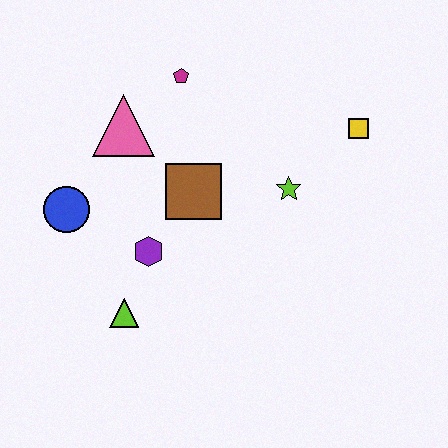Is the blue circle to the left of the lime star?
Yes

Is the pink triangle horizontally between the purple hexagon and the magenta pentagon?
No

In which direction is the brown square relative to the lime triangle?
The brown square is above the lime triangle.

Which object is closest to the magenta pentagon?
The pink triangle is closest to the magenta pentagon.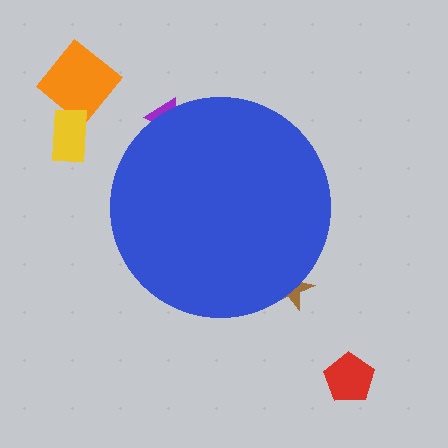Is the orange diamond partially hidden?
No, the orange diamond is fully visible.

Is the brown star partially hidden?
Yes, the brown star is partially hidden behind the blue circle.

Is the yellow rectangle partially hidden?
No, the yellow rectangle is fully visible.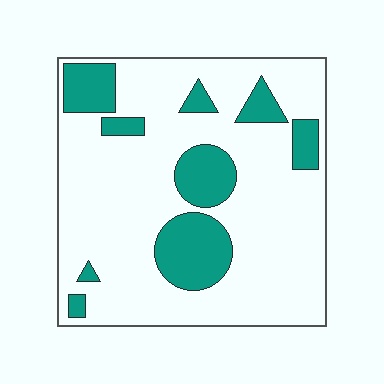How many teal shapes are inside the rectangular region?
9.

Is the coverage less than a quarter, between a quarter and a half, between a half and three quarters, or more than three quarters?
Less than a quarter.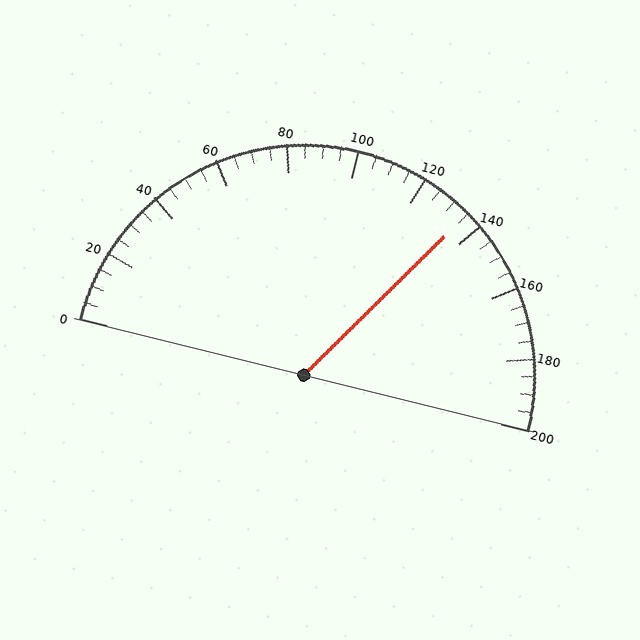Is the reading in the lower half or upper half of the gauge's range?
The reading is in the upper half of the range (0 to 200).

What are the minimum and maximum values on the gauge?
The gauge ranges from 0 to 200.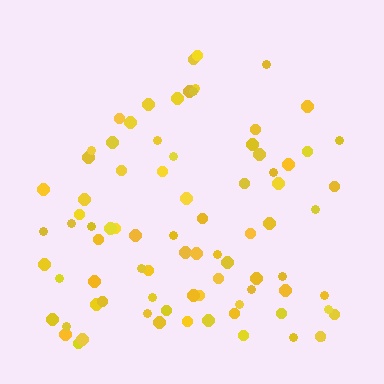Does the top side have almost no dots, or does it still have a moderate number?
Still a moderate number, just noticeably fewer than the bottom.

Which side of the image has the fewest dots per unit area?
The top.